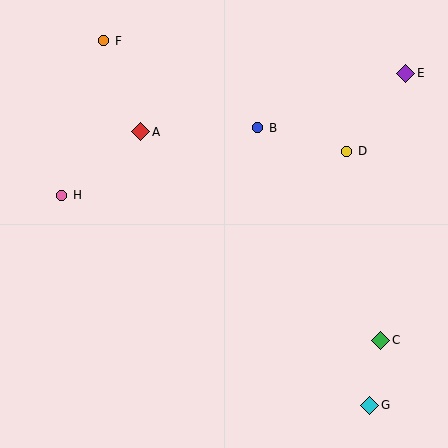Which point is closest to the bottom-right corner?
Point G is closest to the bottom-right corner.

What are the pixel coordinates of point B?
Point B is at (258, 128).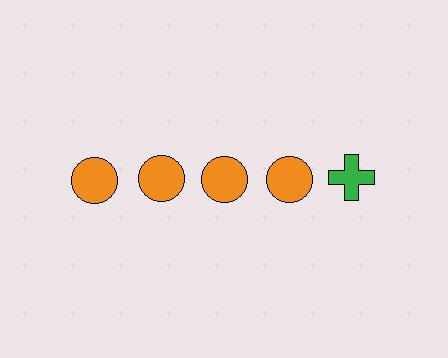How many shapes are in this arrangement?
There are 5 shapes arranged in a grid pattern.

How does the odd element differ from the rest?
It differs in both color (green instead of orange) and shape (cross instead of circle).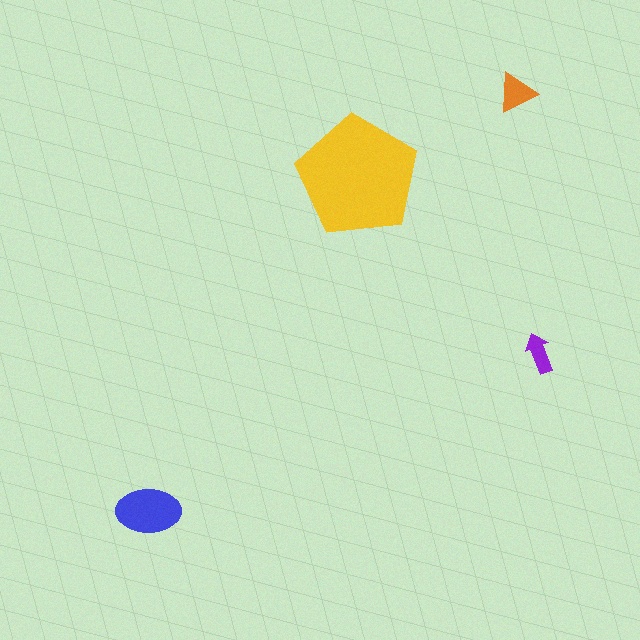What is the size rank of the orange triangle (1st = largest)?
3rd.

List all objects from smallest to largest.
The purple arrow, the orange triangle, the blue ellipse, the yellow pentagon.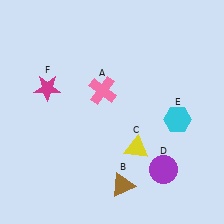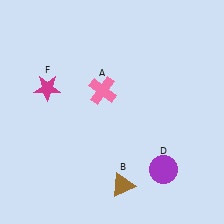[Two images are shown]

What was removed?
The cyan hexagon (E), the yellow triangle (C) were removed in Image 2.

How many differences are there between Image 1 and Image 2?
There are 2 differences between the two images.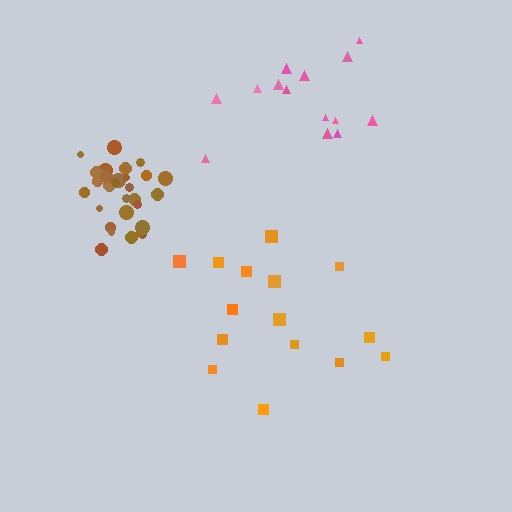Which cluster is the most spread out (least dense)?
Orange.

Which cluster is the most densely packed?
Brown.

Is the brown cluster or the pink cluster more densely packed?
Brown.